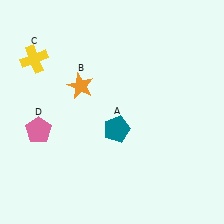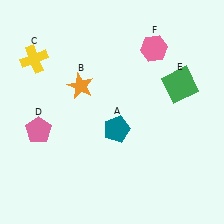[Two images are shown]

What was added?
A green square (E), a pink hexagon (F) were added in Image 2.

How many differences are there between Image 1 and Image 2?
There are 2 differences between the two images.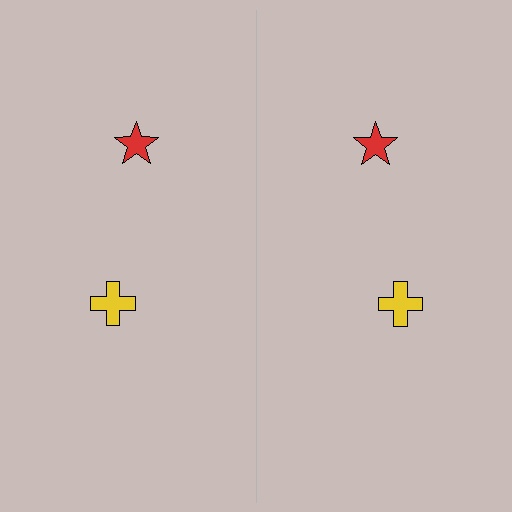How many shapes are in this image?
There are 4 shapes in this image.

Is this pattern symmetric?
Yes, this pattern has bilateral (reflection) symmetry.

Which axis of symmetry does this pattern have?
The pattern has a vertical axis of symmetry running through the center of the image.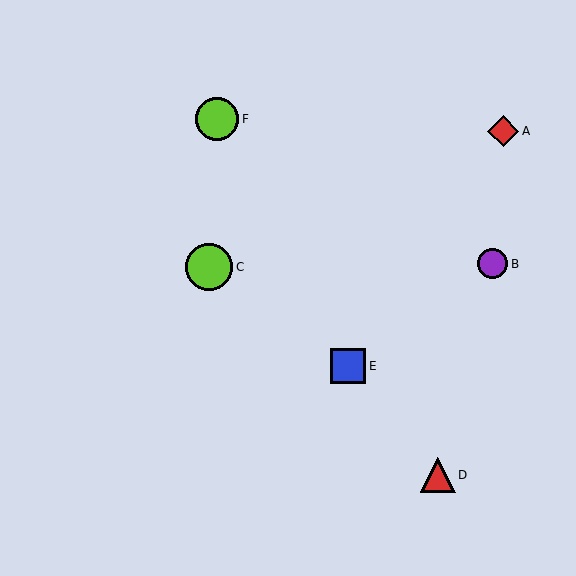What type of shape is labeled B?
Shape B is a purple circle.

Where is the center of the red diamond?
The center of the red diamond is at (503, 131).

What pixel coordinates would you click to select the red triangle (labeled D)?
Click at (438, 475) to select the red triangle D.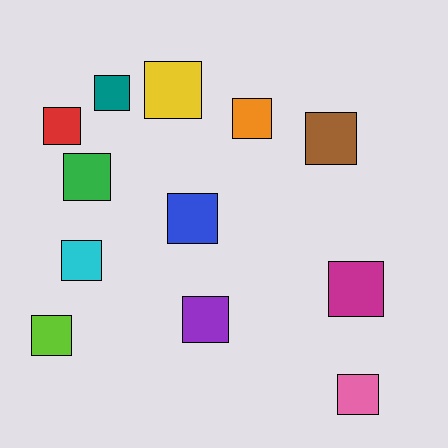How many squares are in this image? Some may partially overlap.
There are 12 squares.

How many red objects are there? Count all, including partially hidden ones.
There is 1 red object.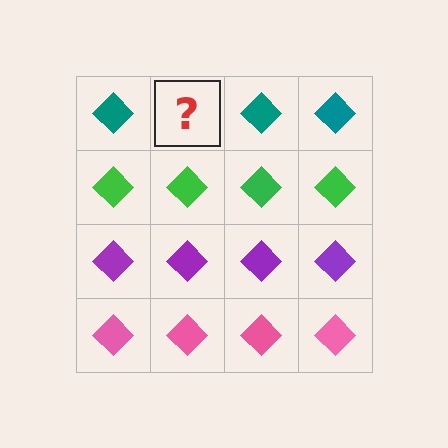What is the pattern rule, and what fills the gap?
The rule is that each row has a consistent color. The gap should be filled with a teal diamond.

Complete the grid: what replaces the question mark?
The question mark should be replaced with a teal diamond.